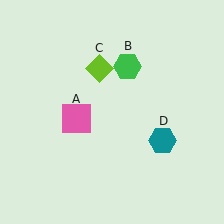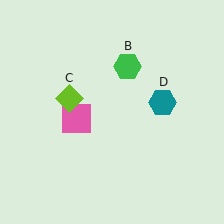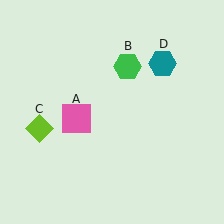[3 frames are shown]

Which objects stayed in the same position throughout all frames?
Pink square (object A) and green hexagon (object B) remained stationary.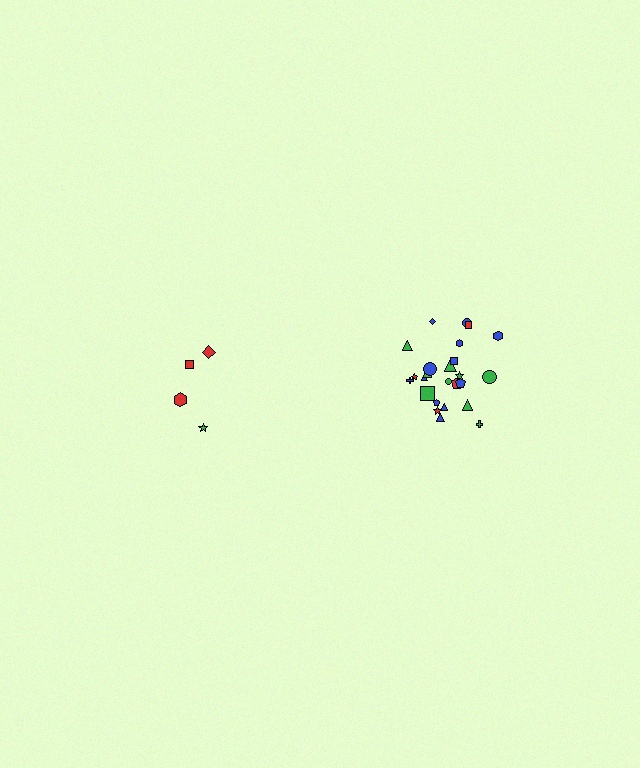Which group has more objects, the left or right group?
The right group.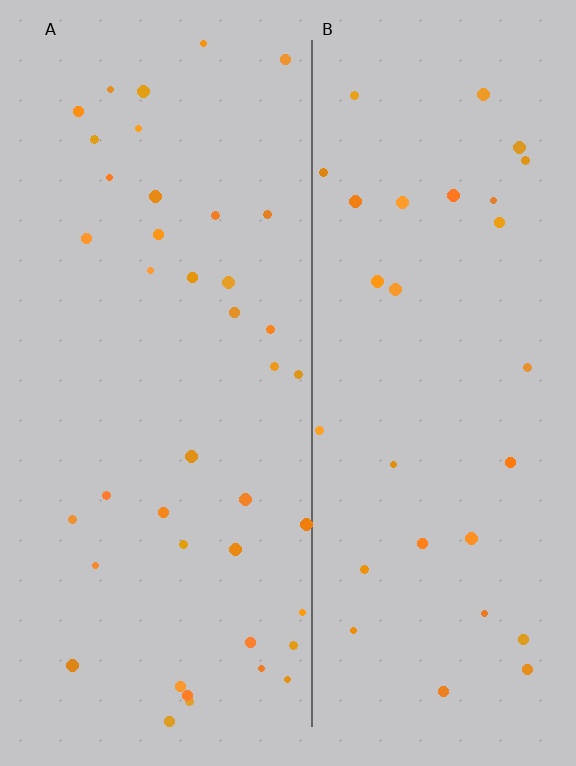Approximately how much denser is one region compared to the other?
Approximately 1.3× — region A over region B.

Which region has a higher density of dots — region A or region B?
A (the left).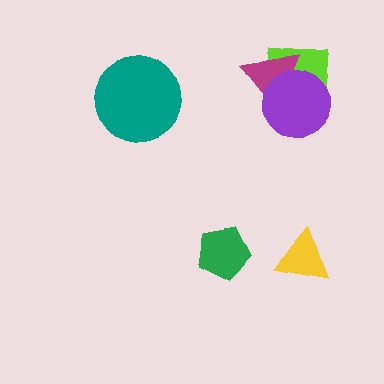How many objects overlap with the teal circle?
0 objects overlap with the teal circle.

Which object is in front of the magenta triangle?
The purple circle is in front of the magenta triangle.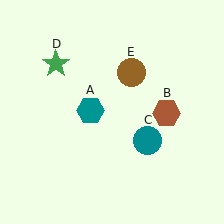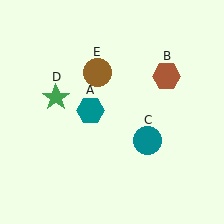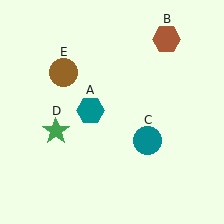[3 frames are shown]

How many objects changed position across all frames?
3 objects changed position: brown hexagon (object B), green star (object D), brown circle (object E).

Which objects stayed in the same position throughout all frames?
Teal hexagon (object A) and teal circle (object C) remained stationary.